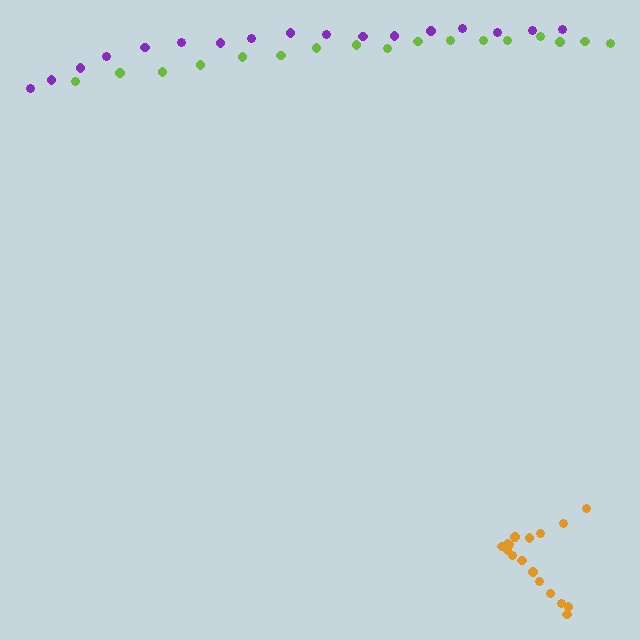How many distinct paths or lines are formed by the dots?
There are 3 distinct paths.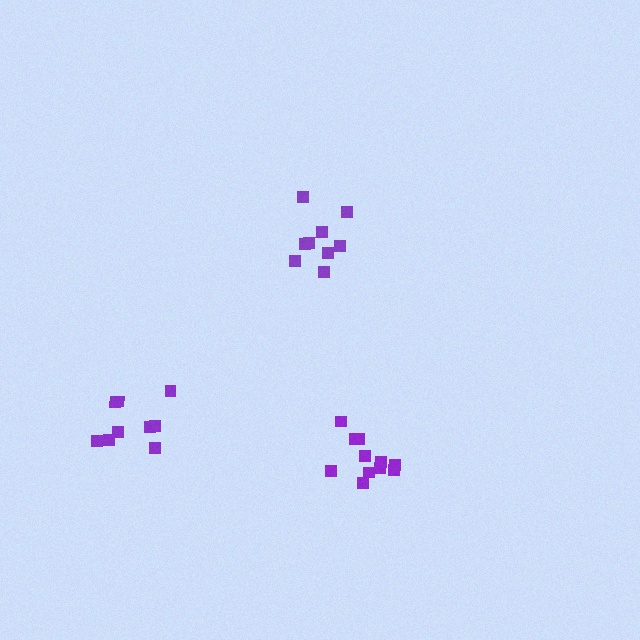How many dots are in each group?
Group 1: 9 dots, Group 2: 9 dots, Group 3: 11 dots (29 total).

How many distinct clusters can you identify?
There are 3 distinct clusters.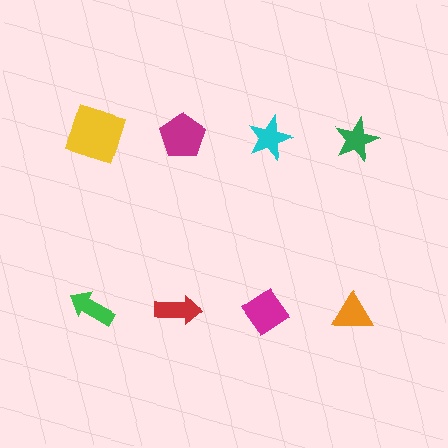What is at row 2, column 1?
A green arrow.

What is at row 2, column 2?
A red arrow.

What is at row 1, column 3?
A cyan star.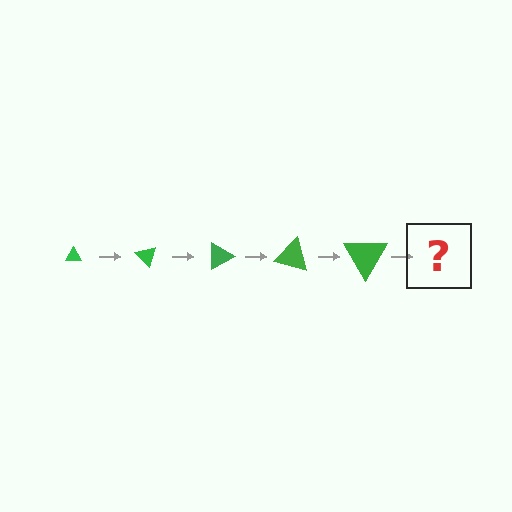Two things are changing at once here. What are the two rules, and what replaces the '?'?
The two rules are that the triangle grows larger each step and it rotates 45 degrees each step. The '?' should be a triangle, larger than the previous one and rotated 225 degrees from the start.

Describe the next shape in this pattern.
It should be a triangle, larger than the previous one and rotated 225 degrees from the start.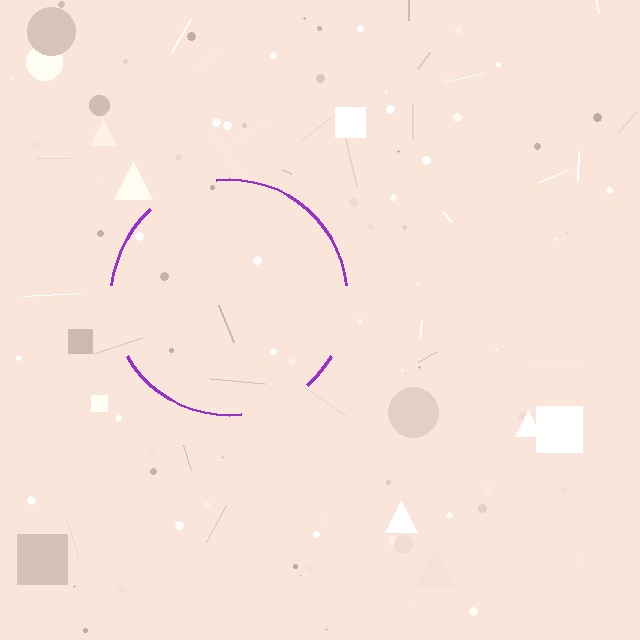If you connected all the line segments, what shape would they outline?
They would outline a circle.